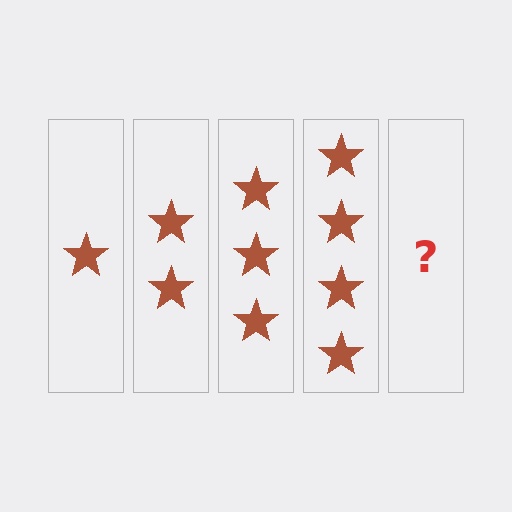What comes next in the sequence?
The next element should be 5 stars.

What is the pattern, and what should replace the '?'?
The pattern is that each step adds one more star. The '?' should be 5 stars.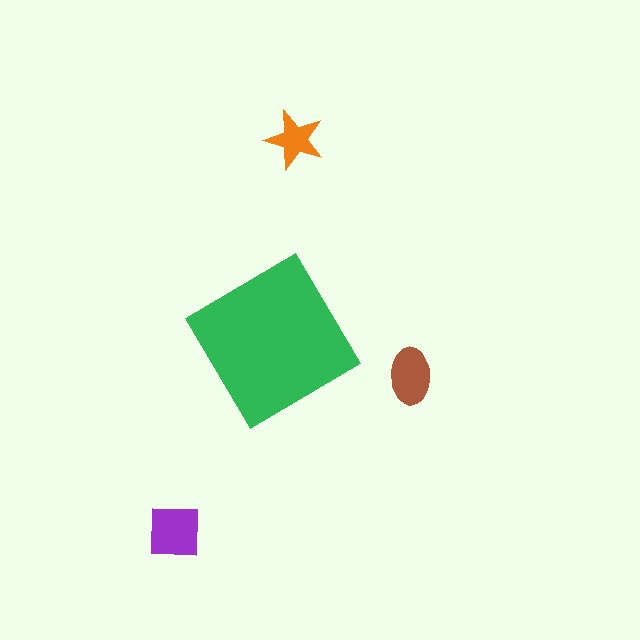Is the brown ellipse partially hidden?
No, the brown ellipse is fully visible.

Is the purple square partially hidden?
No, the purple square is fully visible.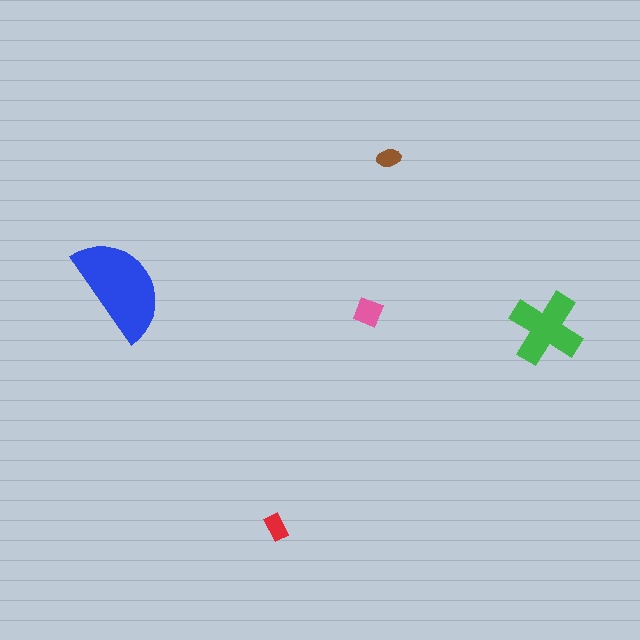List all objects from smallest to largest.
The brown ellipse, the red rectangle, the pink diamond, the green cross, the blue semicircle.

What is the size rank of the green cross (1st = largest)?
2nd.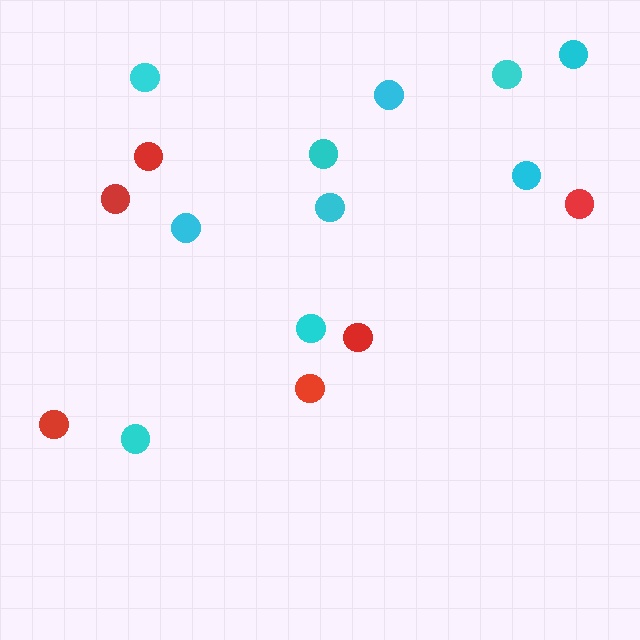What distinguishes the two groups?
There are 2 groups: one group of cyan circles (10) and one group of red circles (6).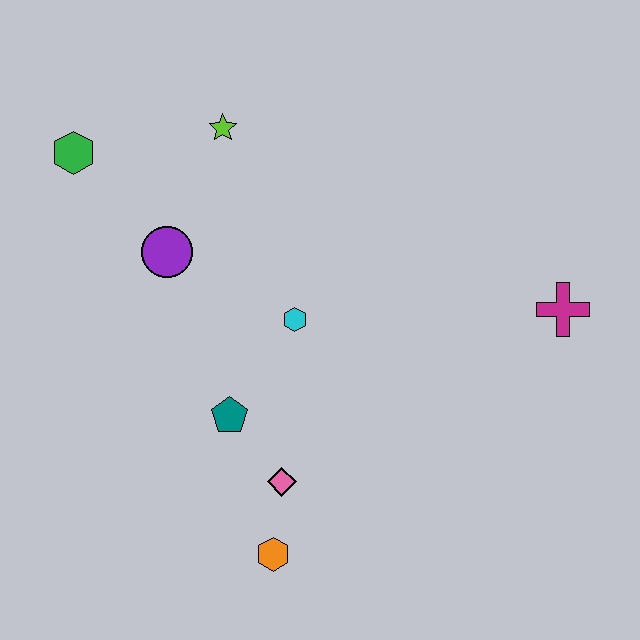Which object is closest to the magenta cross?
The cyan hexagon is closest to the magenta cross.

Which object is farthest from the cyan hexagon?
The green hexagon is farthest from the cyan hexagon.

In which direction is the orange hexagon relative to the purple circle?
The orange hexagon is below the purple circle.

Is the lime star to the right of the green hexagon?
Yes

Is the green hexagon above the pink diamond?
Yes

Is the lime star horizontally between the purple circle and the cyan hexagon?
Yes